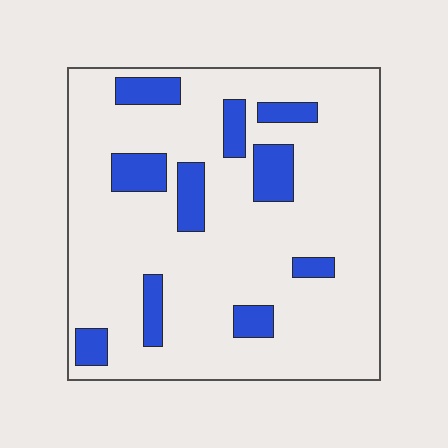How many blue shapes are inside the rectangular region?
10.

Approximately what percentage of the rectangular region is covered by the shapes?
Approximately 15%.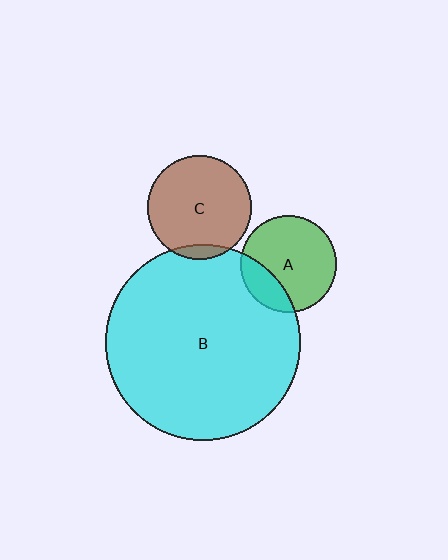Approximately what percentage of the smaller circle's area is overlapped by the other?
Approximately 5%.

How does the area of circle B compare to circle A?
Approximately 4.1 times.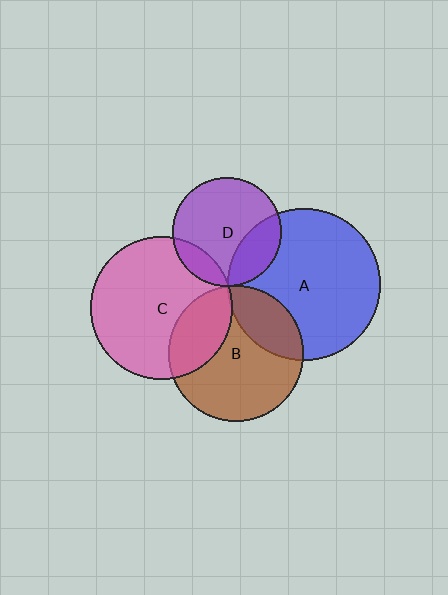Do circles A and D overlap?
Yes.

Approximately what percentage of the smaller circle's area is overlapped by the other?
Approximately 25%.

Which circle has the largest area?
Circle A (blue).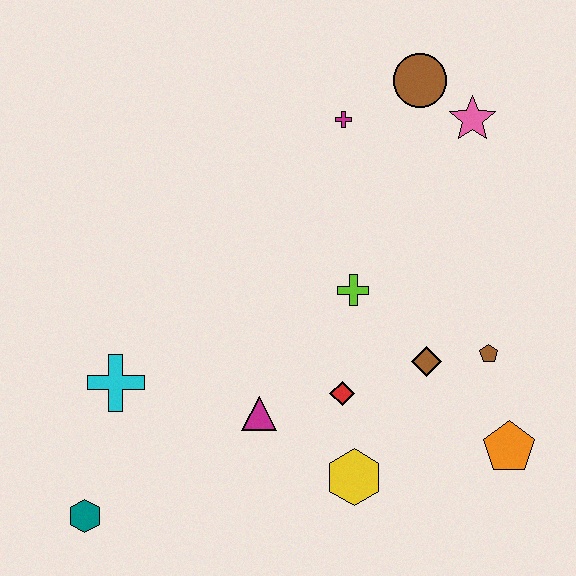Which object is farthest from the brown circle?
The teal hexagon is farthest from the brown circle.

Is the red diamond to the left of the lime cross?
Yes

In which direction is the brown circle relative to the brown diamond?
The brown circle is above the brown diamond.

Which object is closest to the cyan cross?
The teal hexagon is closest to the cyan cross.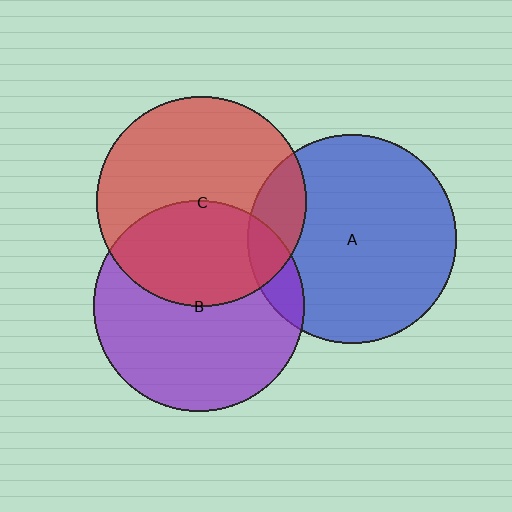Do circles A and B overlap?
Yes.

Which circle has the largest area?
Circle B (purple).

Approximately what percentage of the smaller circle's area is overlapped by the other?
Approximately 10%.